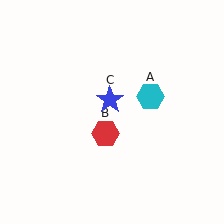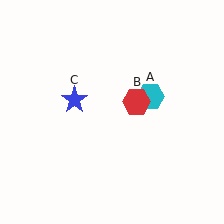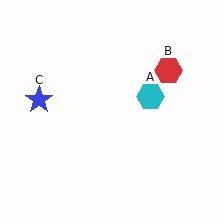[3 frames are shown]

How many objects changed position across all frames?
2 objects changed position: red hexagon (object B), blue star (object C).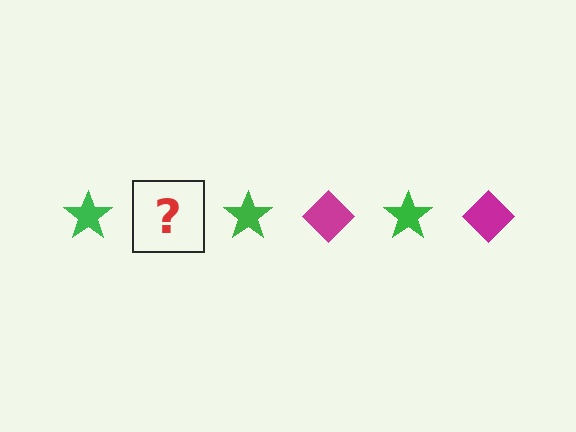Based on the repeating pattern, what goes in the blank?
The blank should be a magenta diamond.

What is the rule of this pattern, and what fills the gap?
The rule is that the pattern alternates between green star and magenta diamond. The gap should be filled with a magenta diamond.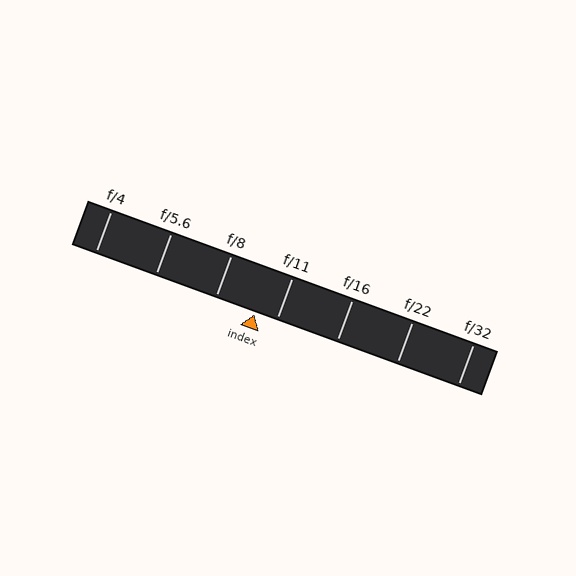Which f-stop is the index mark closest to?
The index mark is closest to f/11.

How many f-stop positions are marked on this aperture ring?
There are 7 f-stop positions marked.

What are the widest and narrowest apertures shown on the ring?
The widest aperture shown is f/4 and the narrowest is f/32.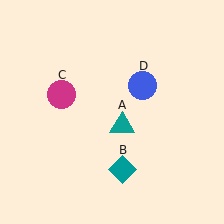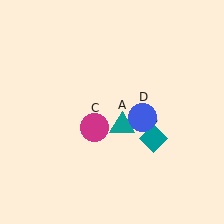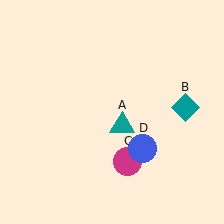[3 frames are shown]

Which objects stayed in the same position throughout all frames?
Teal triangle (object A) remained stationary.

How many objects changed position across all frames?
3 objects changed position: teal diamond (object B), magenta circle (object C), blue circle (object D).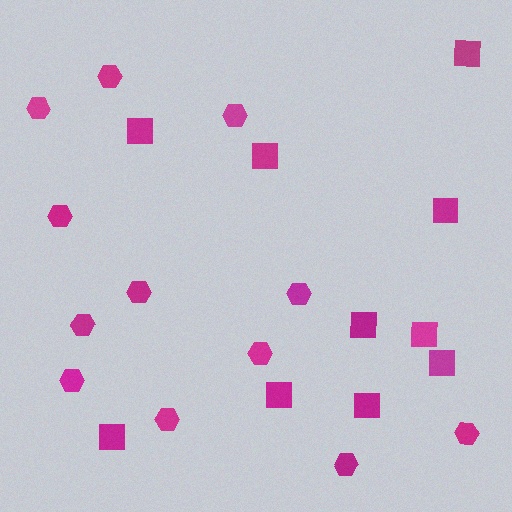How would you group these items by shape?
There are 2 groups: one group of hexagons (12) and one group of squares (10).